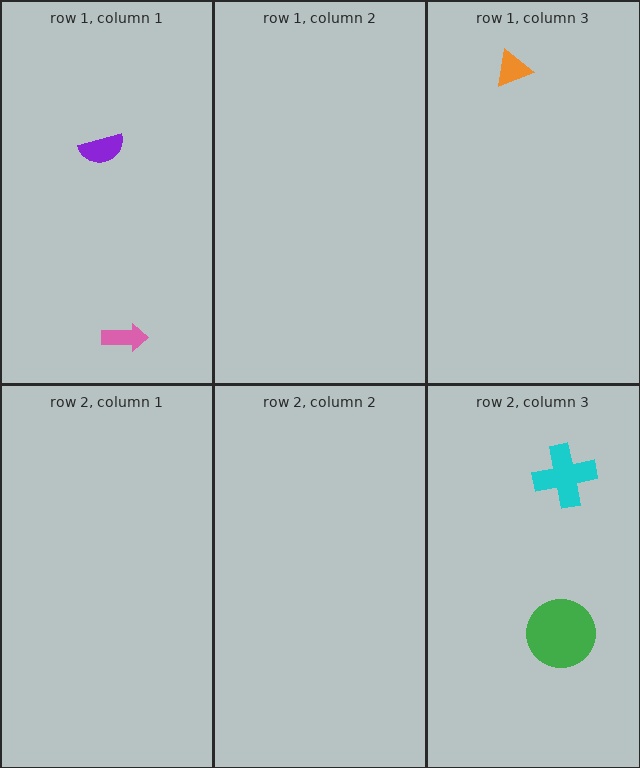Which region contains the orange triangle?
The row 1, column 3 region.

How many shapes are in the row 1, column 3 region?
1.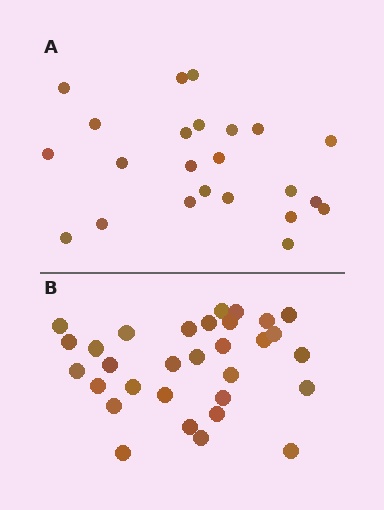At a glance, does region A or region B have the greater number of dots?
Region B (the bottom region) has more dots.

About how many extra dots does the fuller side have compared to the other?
Region B has roughly 8 or so more dots than region A.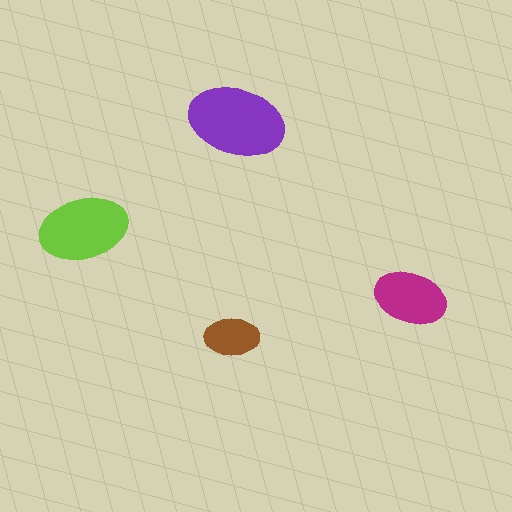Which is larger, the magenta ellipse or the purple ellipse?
The purple one.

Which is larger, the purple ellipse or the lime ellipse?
The purple one.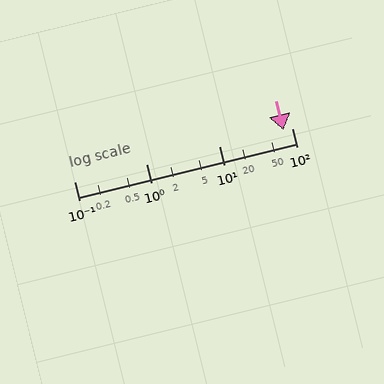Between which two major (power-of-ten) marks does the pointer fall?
The pointer is between 10 and 100.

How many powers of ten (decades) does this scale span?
The scale spans 3 decades, from 0.1 to 100.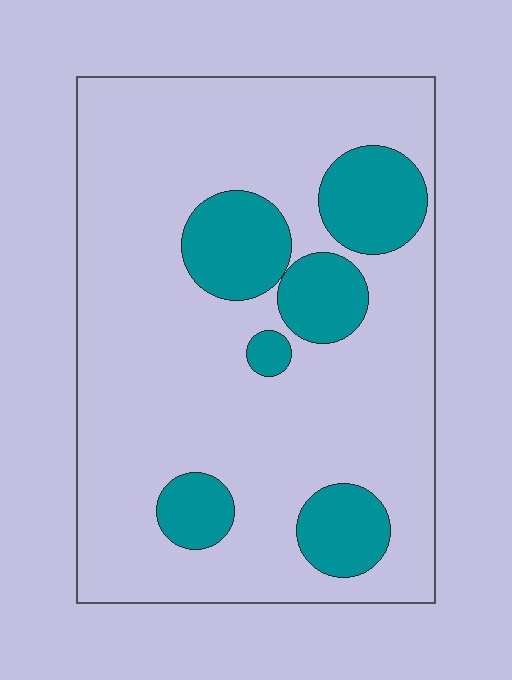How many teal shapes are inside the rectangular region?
6.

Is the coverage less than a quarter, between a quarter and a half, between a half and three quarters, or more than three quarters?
Less than a quarter.